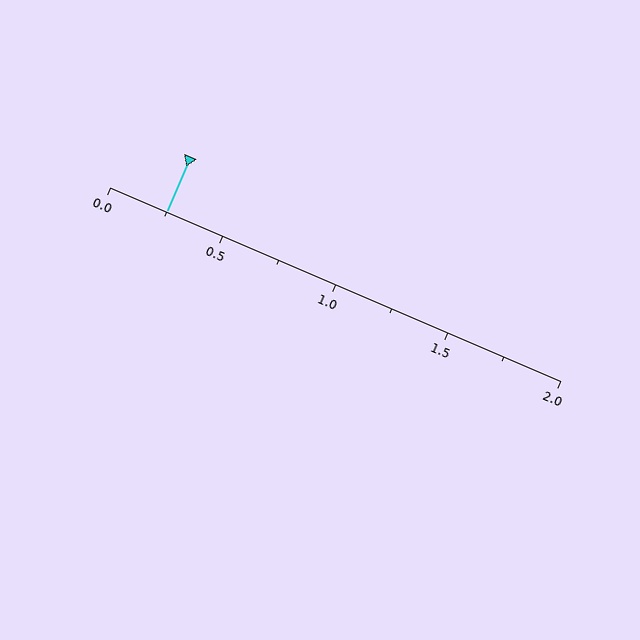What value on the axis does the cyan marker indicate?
The marker indicates approximately 0.25.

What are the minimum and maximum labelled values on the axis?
The axis runs from 0.0 to 2.0.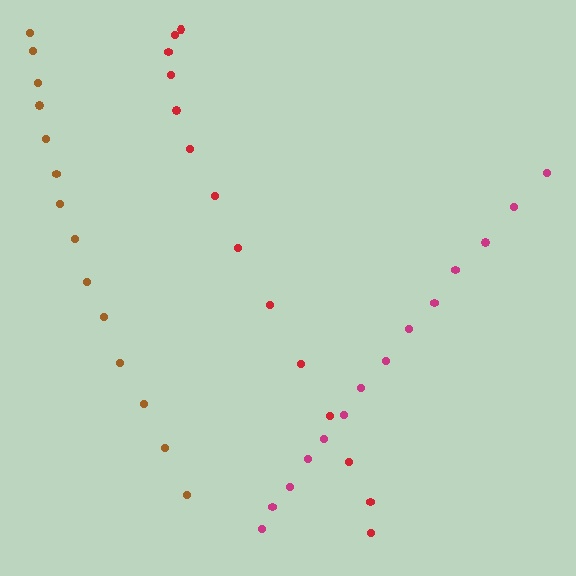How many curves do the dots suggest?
There are 3 distinct paths.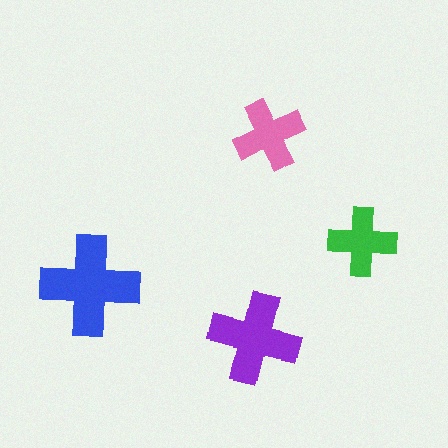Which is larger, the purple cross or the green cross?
The purple one.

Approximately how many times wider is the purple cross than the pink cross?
About 1.5 times wider.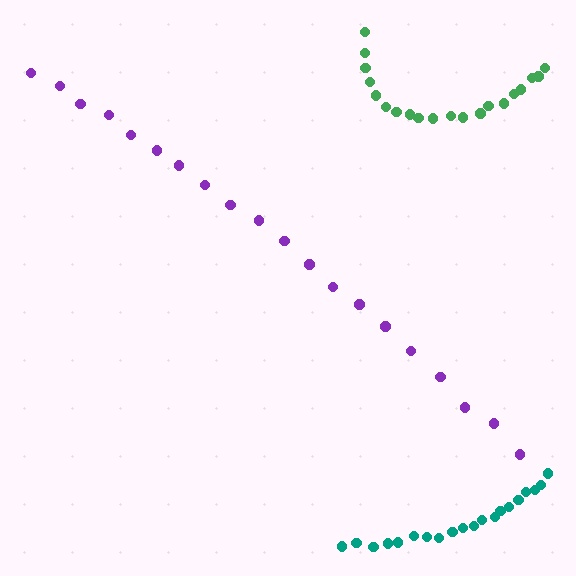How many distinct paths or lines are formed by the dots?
There are 3 distinct paths.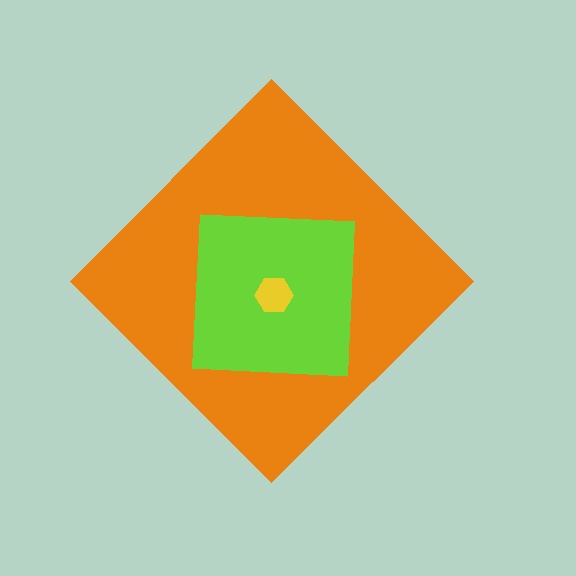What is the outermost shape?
The orange diamond.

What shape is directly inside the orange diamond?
The lime square.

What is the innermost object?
The yellow hexagon.